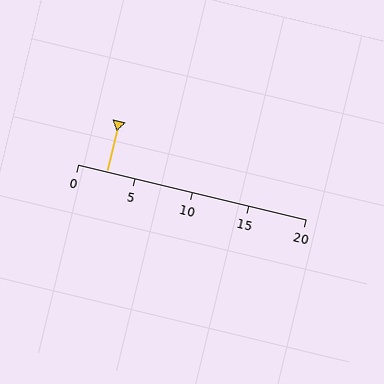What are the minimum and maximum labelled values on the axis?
The axis runs from 0 to 20.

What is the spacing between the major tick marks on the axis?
The major ticks are spaced 5 apart.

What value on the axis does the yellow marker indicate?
The marker indicates approximately 2.5.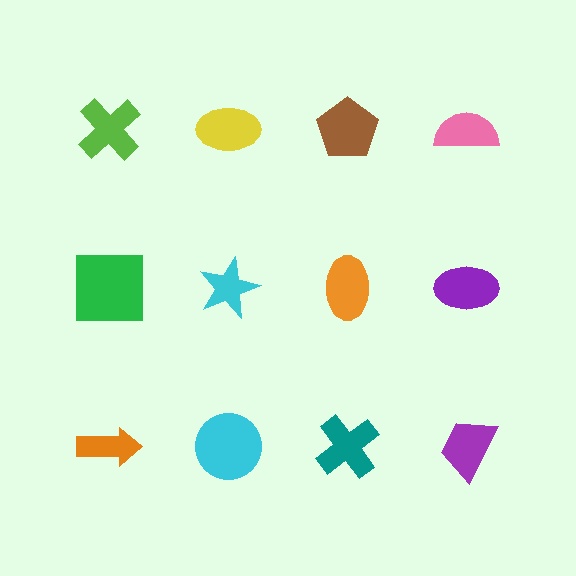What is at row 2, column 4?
A purple ellipse.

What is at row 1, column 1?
A lime cross.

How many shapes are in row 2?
4 shapes.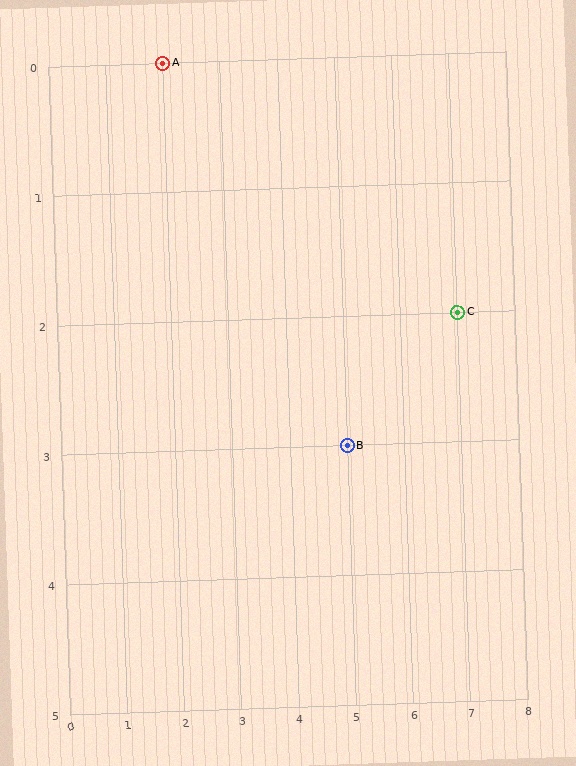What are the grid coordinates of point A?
Point A is at grid coordinates (2, 0).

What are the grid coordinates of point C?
Point C is at grid coordinates (7, 2).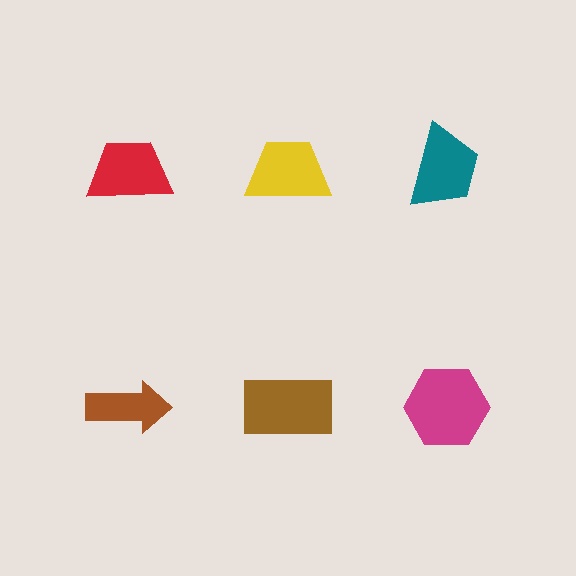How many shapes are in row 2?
3 shapes.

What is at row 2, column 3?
A magenta hexagon.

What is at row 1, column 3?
A teal trapezoid.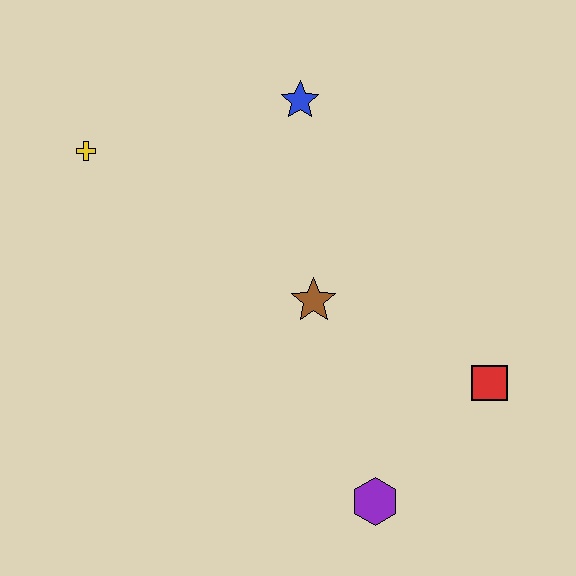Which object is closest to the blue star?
The brown star is closest to the blue star.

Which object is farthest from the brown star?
The yellow cross is farthest from the brown star.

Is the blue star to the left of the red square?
Yes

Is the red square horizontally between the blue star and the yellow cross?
No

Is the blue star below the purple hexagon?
No